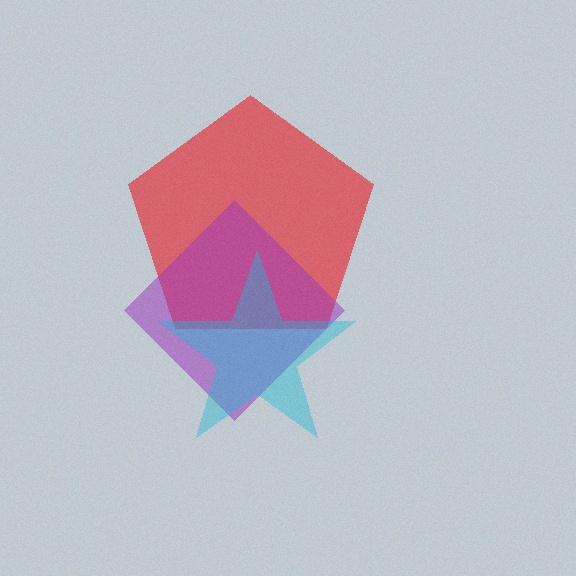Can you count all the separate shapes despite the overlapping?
Yes, there are 3 separate shapes.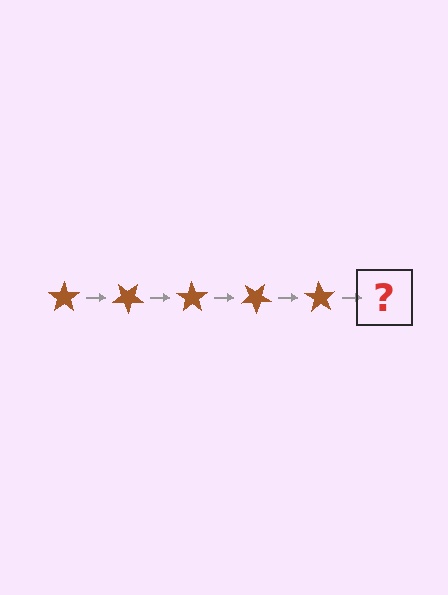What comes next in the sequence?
The next element should be a brown star rotated 175 degrees.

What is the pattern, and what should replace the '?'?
The pattern is that the star rotates 35 degrees each step. The '?' should be a brown star rotated 175 degrees.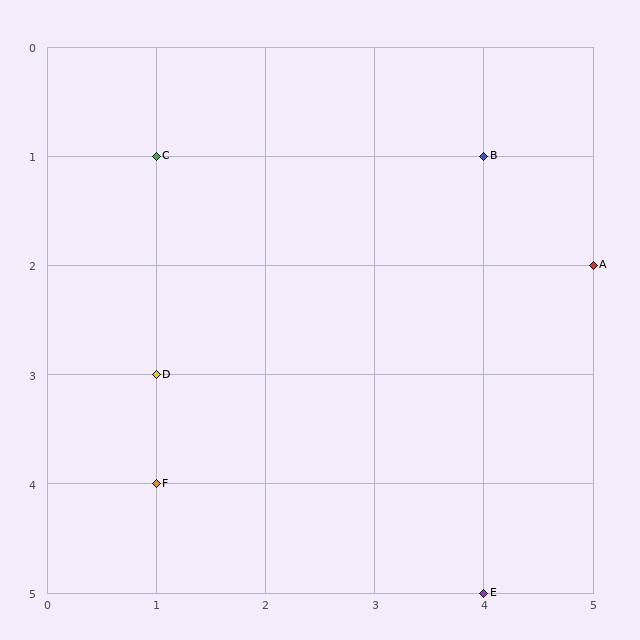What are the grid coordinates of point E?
Point E is at grid coordinates (4, 5).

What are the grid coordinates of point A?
Point A is at grid coordinates (5, 2).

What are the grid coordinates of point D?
Point D is at grid coordinates (1, 3).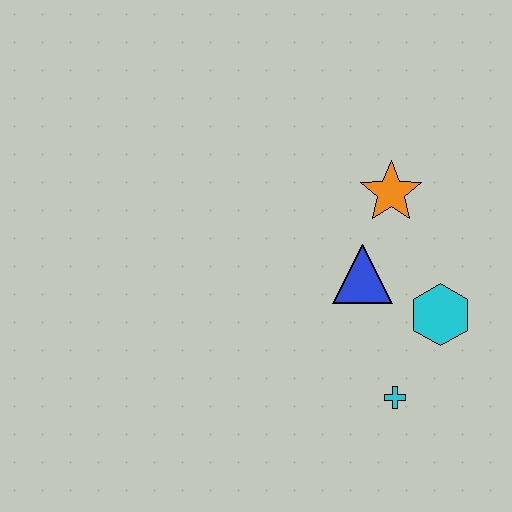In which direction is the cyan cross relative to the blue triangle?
The cyan cross is below the blue triangle.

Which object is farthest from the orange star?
The cyan cross is farthest from the orange star.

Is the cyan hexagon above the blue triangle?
No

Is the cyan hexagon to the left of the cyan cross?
No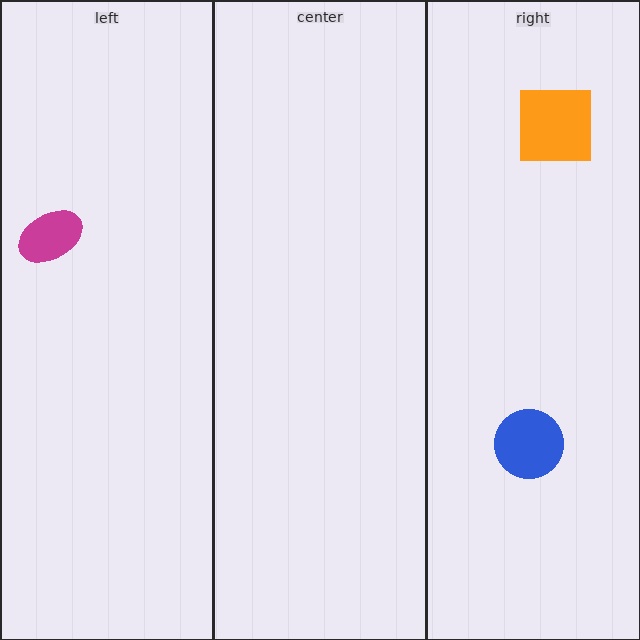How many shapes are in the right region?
2.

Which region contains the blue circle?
The right region.